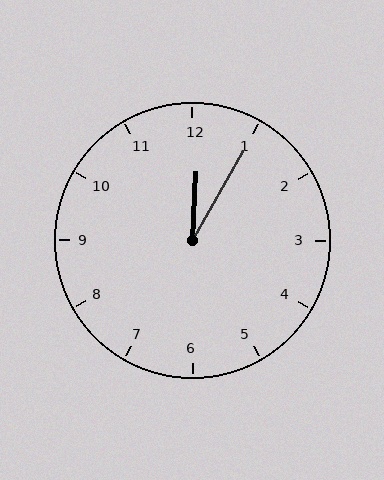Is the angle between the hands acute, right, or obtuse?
It is acute.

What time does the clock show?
12:05.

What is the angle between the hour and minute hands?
Approximately 28 degrees.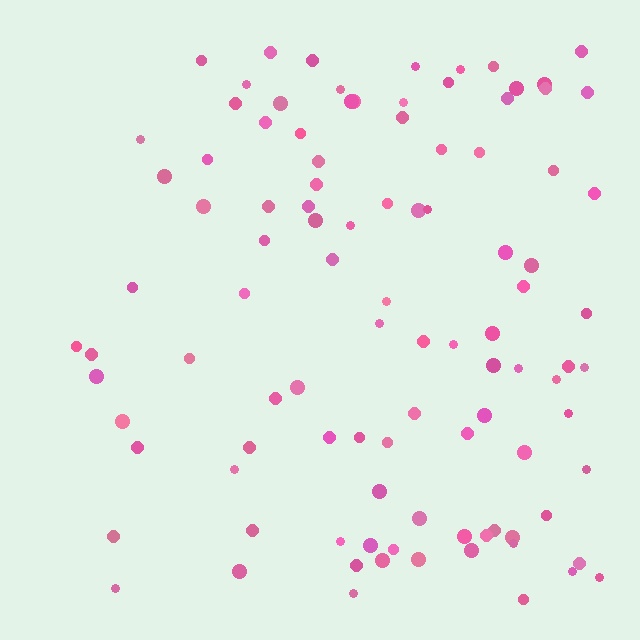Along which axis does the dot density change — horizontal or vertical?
Horizontal.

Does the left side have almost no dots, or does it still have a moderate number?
Still a moderate number, just noticeably fewer than the right.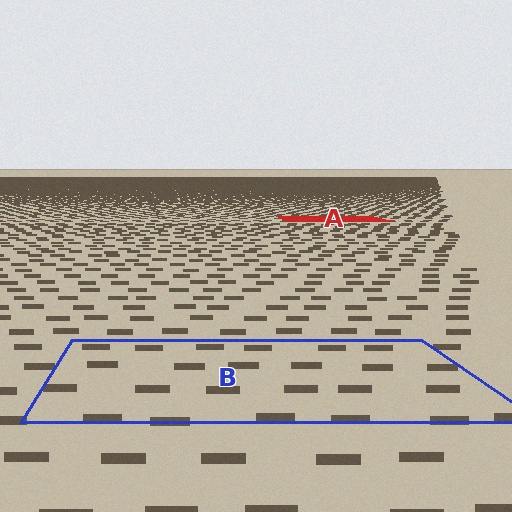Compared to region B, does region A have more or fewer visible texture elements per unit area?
Region A has more texture elements per unit area — they are packed more densely because it is farther away.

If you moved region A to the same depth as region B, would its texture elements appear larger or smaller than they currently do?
They would appear larger. At a closer depth, the same texture elements are projected at a bigger on-screen size.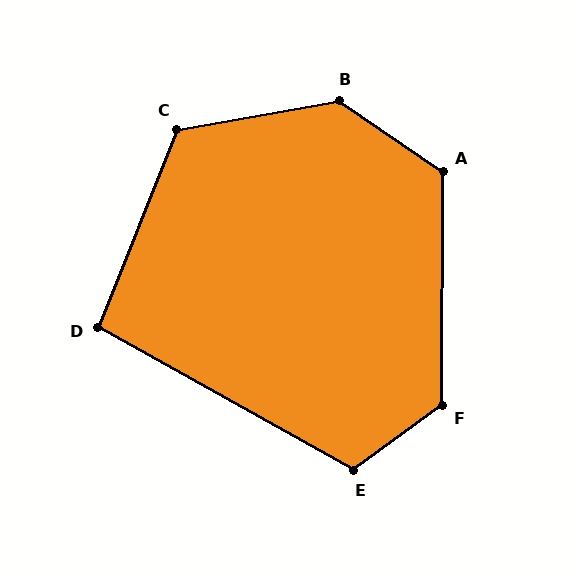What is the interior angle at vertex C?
Approximately 121 degrees (obtuse).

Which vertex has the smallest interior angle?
D, at approximately 98 degrees.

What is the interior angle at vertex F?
Approximately 126 degrees (obtuse).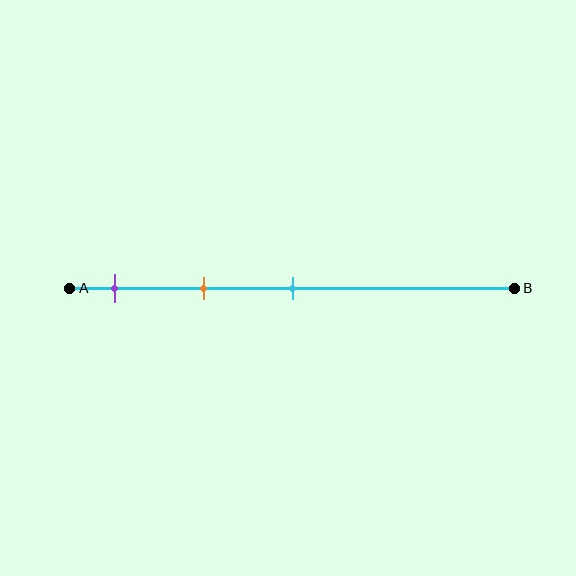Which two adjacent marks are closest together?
The purple and orange marks are the closest adjacent pair.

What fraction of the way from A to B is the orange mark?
The orange mark is approximately 30% (0.3) of the way from A to B.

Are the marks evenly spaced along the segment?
Yes, the marks are approximately evenly spaced.